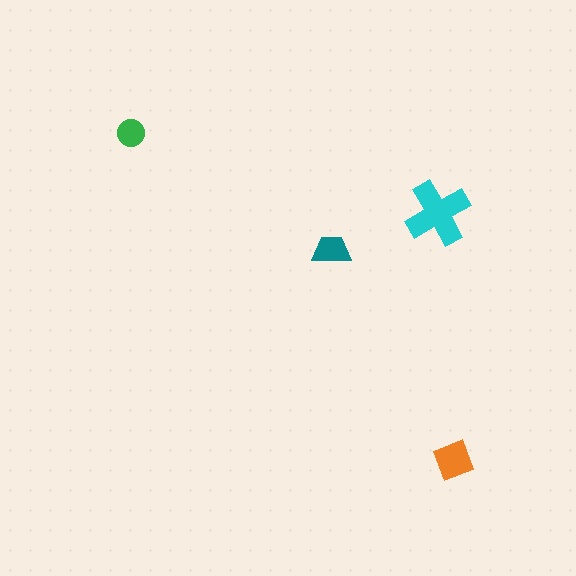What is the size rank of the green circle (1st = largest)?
4th.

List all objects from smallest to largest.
The green circle, the teal trapezoid, the orange diamond, the cyan cross.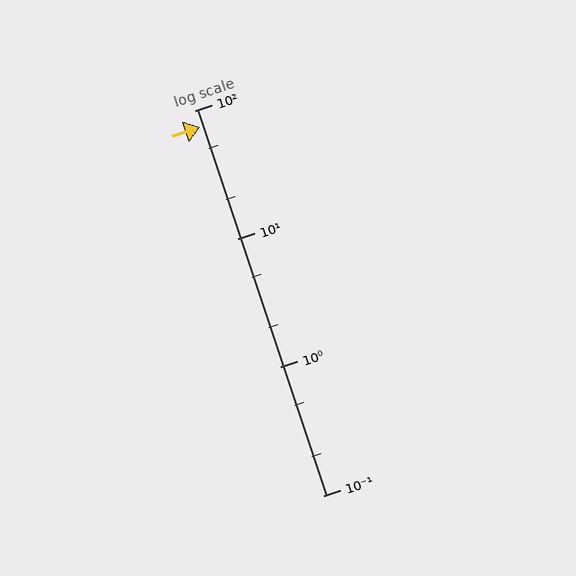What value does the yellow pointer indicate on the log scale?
The pointer indicates approximately 74.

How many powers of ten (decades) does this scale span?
The scale spans 3 decades, from 0.1 to 100.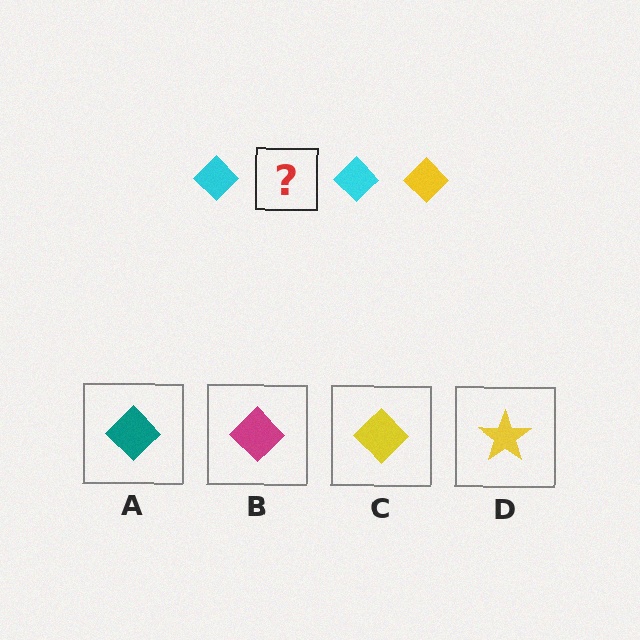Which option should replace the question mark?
Option C.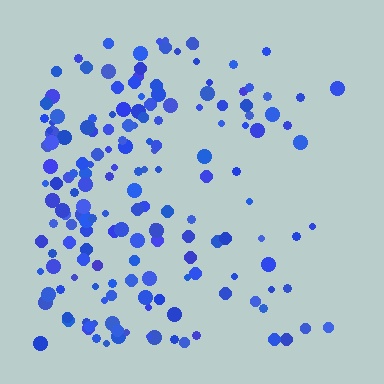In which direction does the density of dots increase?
From right to left, with the left side densest.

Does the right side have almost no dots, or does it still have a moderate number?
Still a moderate number, just noticeably fewer than the left.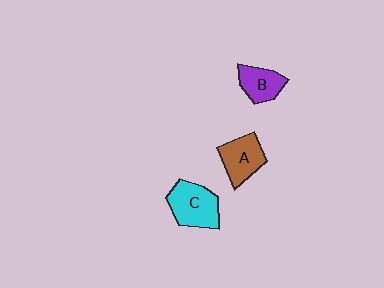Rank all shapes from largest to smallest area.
From largest to smallest: C (cyan), A (brown), B (purple).